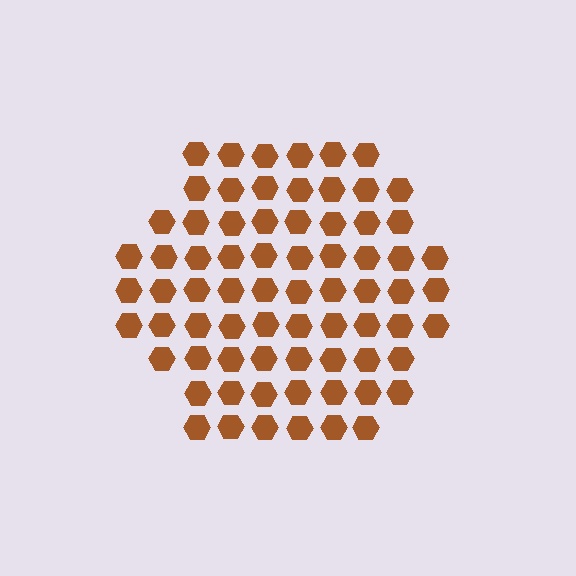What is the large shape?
The large shape is a hexagon.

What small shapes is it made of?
It is made of small hexagons.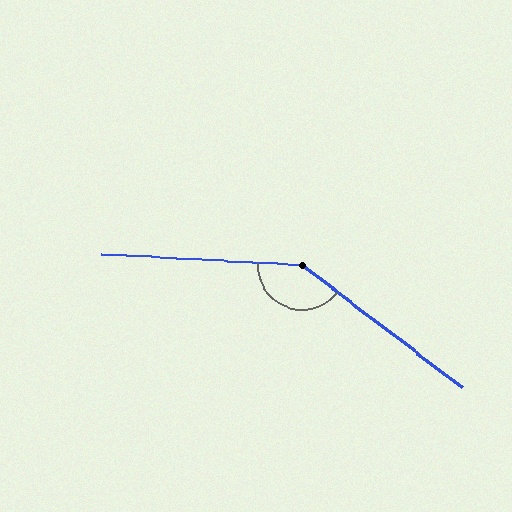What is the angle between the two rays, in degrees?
Approximately 146 degrees.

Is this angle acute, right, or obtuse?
It is obtuse.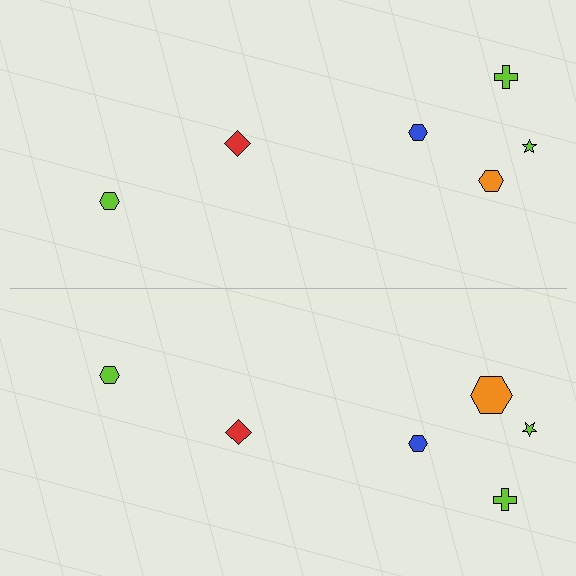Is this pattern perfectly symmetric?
No, the pattern is not perfectly symmetric. The orange hexagon on the bottom side has a different size than its mirror counterpart.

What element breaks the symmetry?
The orange hexagon on the bottom side has a different size than its mirror counterpart.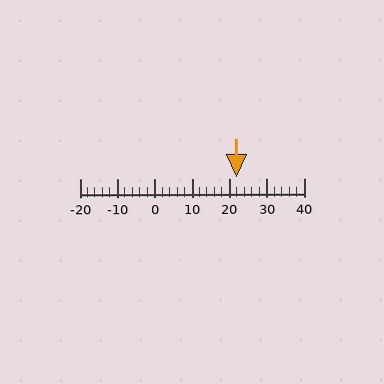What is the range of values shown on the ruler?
The ruler shows values from -20 to 40.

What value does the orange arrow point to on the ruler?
The orange arrow points to approximately 22.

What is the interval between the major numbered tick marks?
The major tick marks are spaced 10 units apart.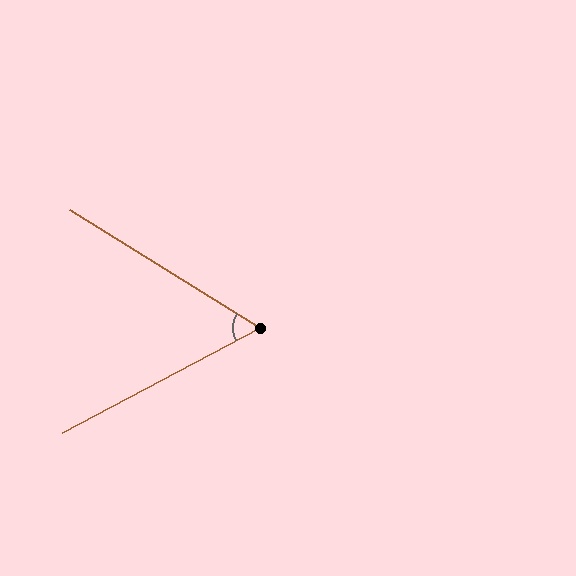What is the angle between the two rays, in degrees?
Approximately 60 degrees.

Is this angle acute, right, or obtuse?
It is acute.